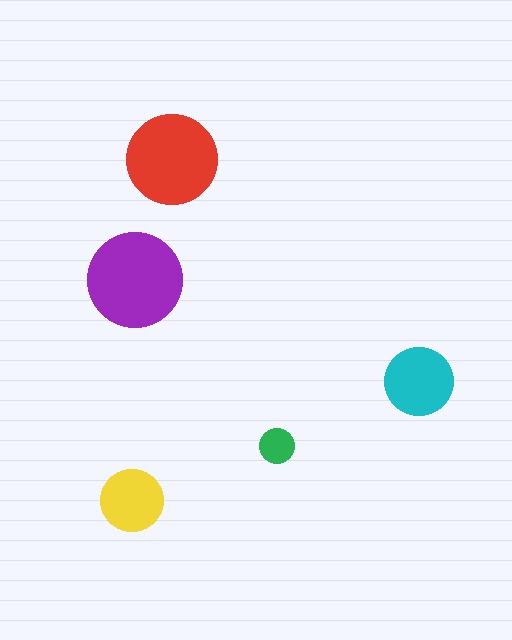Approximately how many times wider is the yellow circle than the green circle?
About 2 times wider.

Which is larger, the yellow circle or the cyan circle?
The cyan one.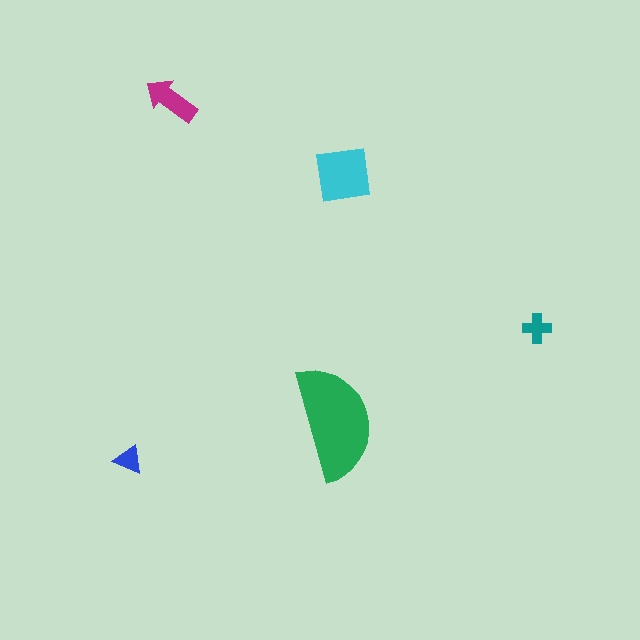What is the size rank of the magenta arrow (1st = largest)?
3rd.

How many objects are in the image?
There are 5 objects in the image.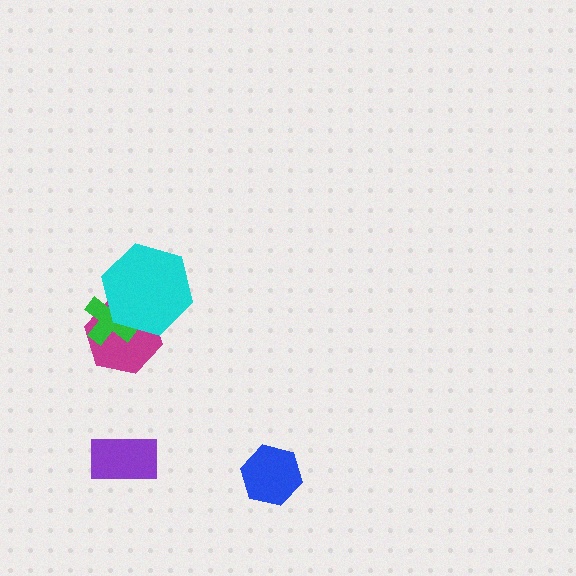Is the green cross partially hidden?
Yes, it is partially covered by another shape.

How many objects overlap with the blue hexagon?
0 objects overlap with the blue hexagon.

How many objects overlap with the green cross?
2 objects overlap with the green cross.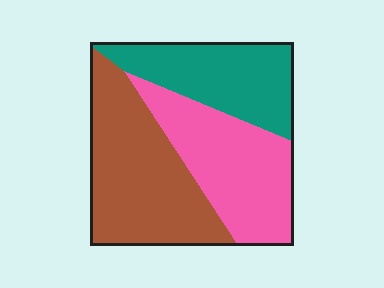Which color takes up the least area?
Teal, at roughly 30%.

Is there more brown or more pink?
Brown.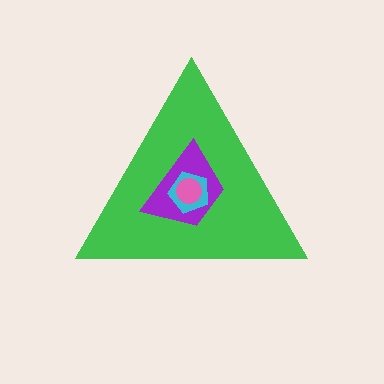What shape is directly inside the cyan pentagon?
The pink circle.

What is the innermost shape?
The pink circle.